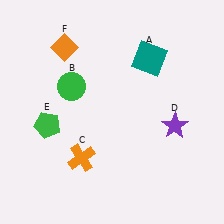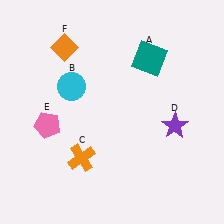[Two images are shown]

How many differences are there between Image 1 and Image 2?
There are 2 differences between the two images.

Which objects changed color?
B changed from green to cyan. E changed from green to pink.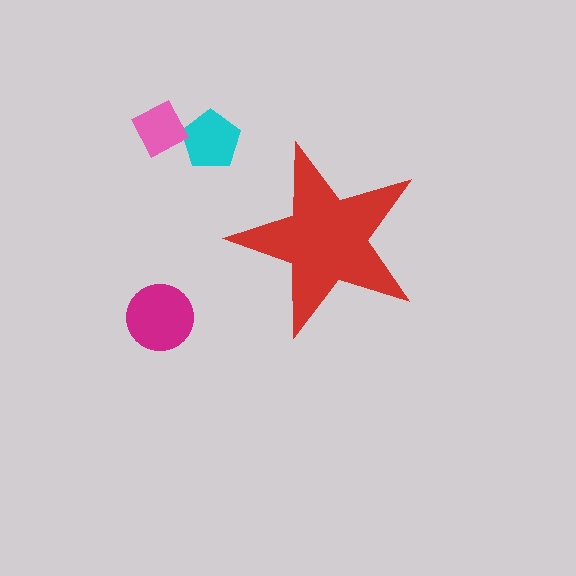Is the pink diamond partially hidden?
No, the pink diamond is fully visible.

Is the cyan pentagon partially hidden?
No, the cyan pentagon is fully visible.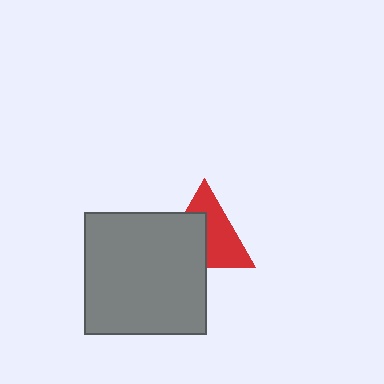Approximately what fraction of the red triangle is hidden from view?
Roughly 47% of the red triangle is hidden behind the gray square.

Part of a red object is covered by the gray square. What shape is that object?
It is a triangle.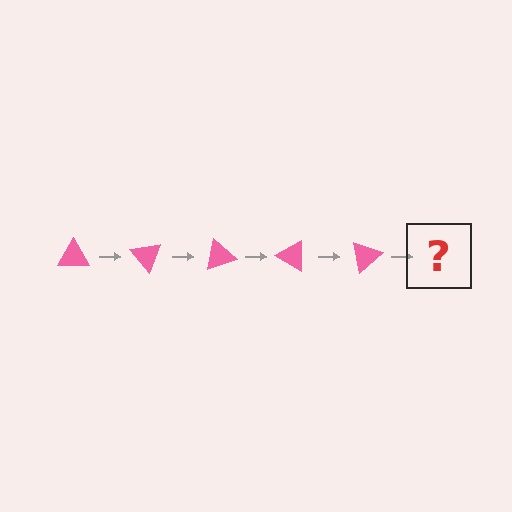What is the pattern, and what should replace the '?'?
The pattern is that the triangle rotates 50 degrees each step. The '?' should be a pink triangle rotated 250 degrees.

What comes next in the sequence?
The next element should be a pink triangle rotated 250 degrees.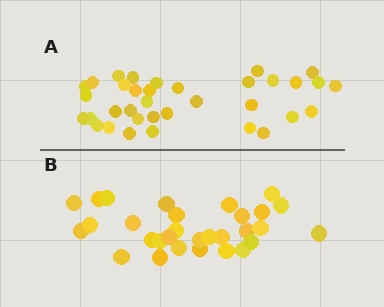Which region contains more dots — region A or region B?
Region A (the top region) has more dots.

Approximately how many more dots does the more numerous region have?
Region A has about 5 more dots than region B.